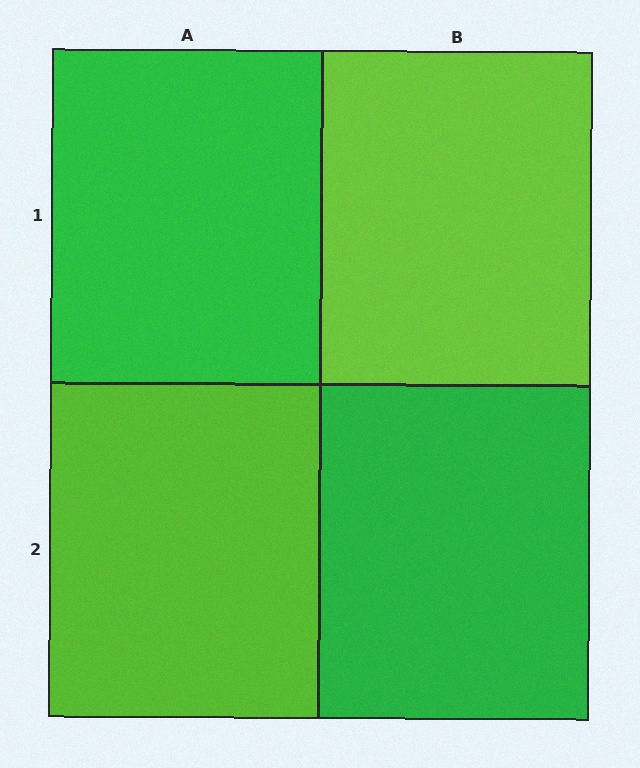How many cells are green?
2 cells are green.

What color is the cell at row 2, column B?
Green.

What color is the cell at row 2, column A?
Lime.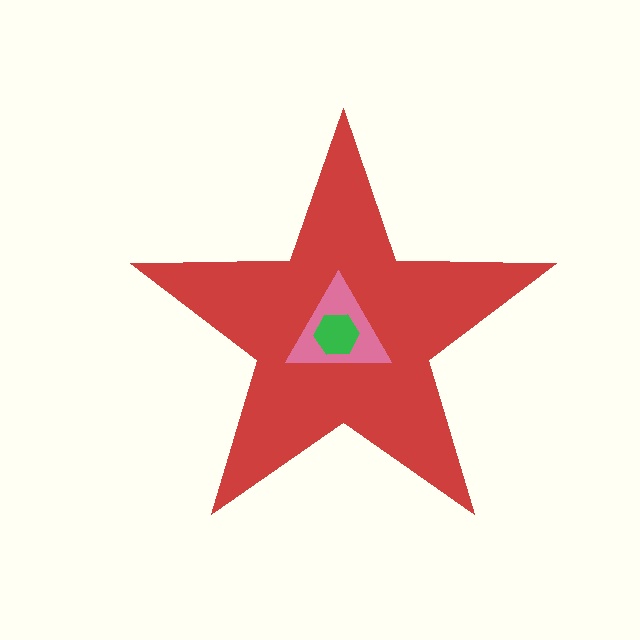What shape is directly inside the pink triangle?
The green hexagon.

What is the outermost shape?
The red star.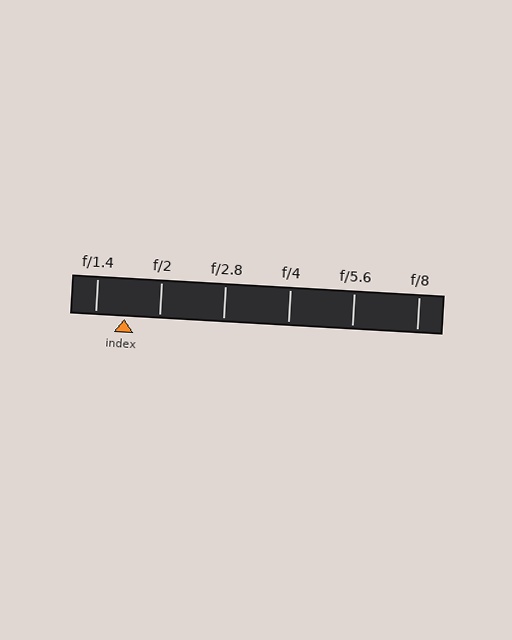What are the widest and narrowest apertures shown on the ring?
The widest aperture shown is f/1.4 and the narrowest is f/8.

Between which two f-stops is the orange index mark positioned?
The index mark is between f/1.4 and f/2.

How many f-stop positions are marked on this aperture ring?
There are 6 f-stop positions marked.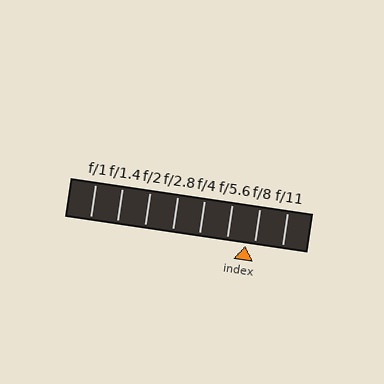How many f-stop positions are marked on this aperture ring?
There are 8 f-stop positions marked.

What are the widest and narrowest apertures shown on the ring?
The widest aperture shown is f/1 and the narrowest is f/11.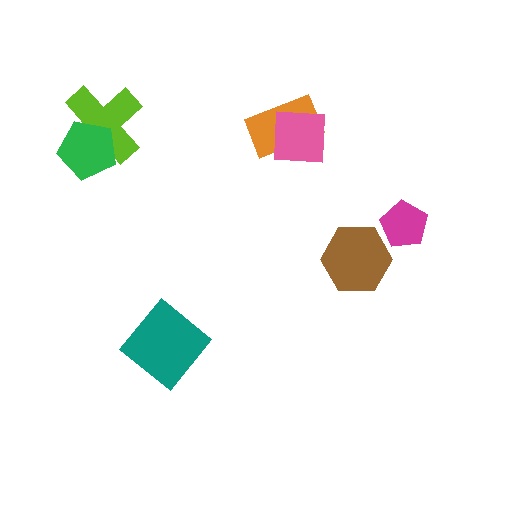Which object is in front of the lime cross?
The green pentagon is in front of the lime cross.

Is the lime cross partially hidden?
Yes, it is partially covered by another shape.